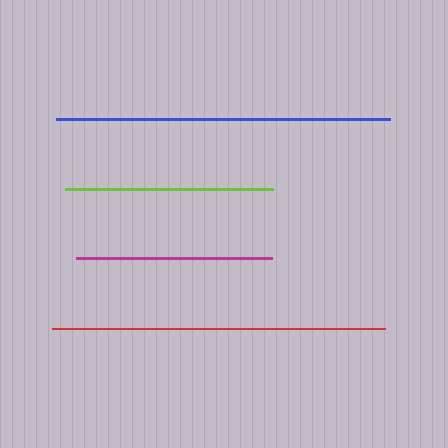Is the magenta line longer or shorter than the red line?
The red line is longer than the magenta line.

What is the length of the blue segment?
The blue segment is approximately 333 pixels long.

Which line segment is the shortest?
The magenta line is the shortest at approximately 195 pixels.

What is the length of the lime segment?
The lime segment is approximately 208 pixels long.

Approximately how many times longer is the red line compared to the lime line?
The red line is approximately 1.6 times the length of the lime line.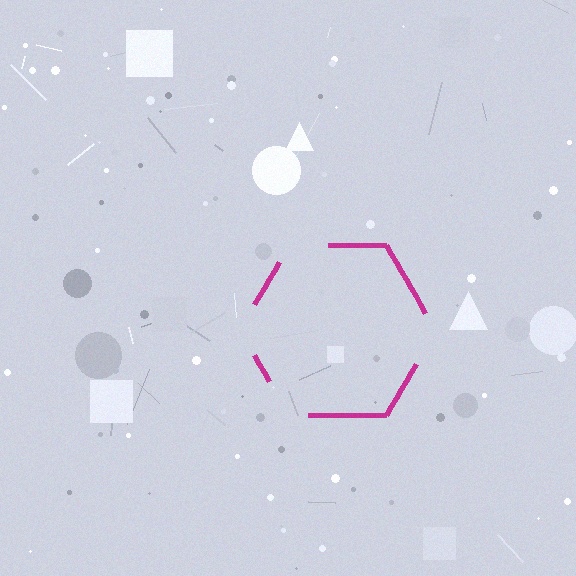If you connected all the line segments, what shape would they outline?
They would outline a hexagon.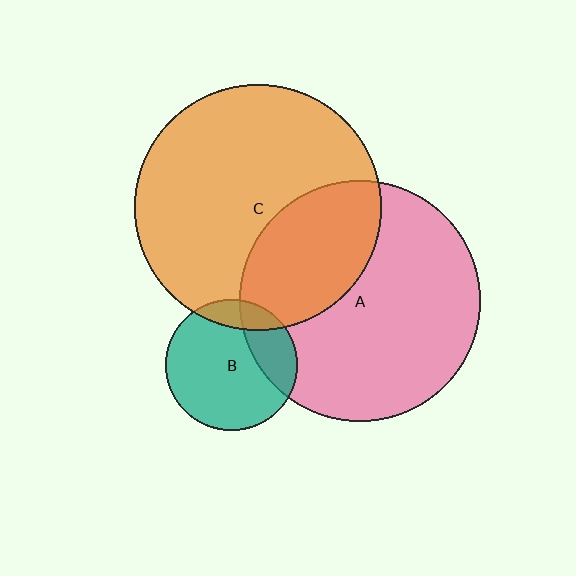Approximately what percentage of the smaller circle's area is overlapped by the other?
Approximately 35%.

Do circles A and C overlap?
Yes.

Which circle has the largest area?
Circle C (orange).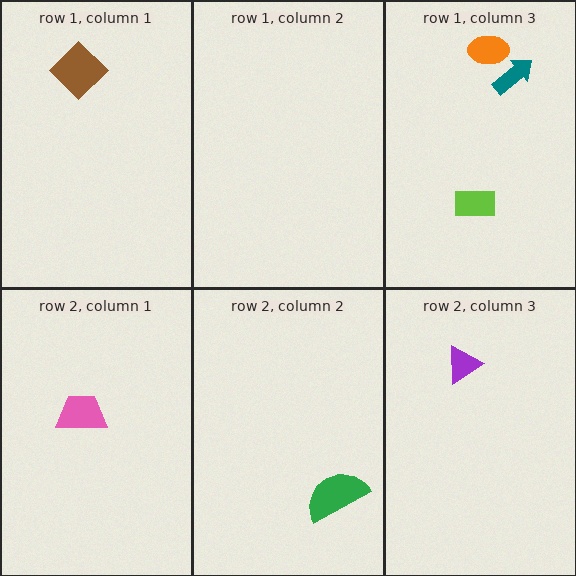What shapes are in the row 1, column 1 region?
The brown diamond.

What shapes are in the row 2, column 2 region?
The green semicircle.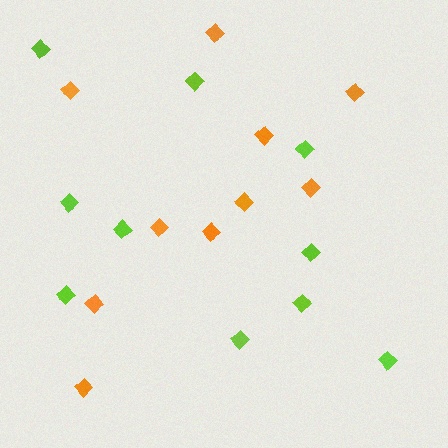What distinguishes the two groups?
There are 2 groups: one group of orange diamonds (10) and one group of lime diamonds (10).